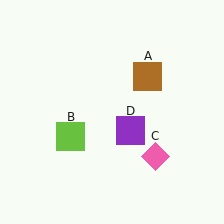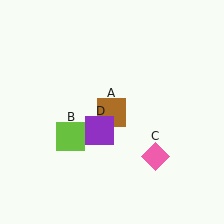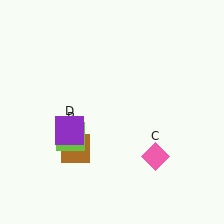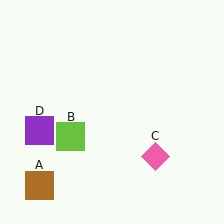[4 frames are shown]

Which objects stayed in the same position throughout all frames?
Lime square (object B) and pink diamond (object C) remained stationary.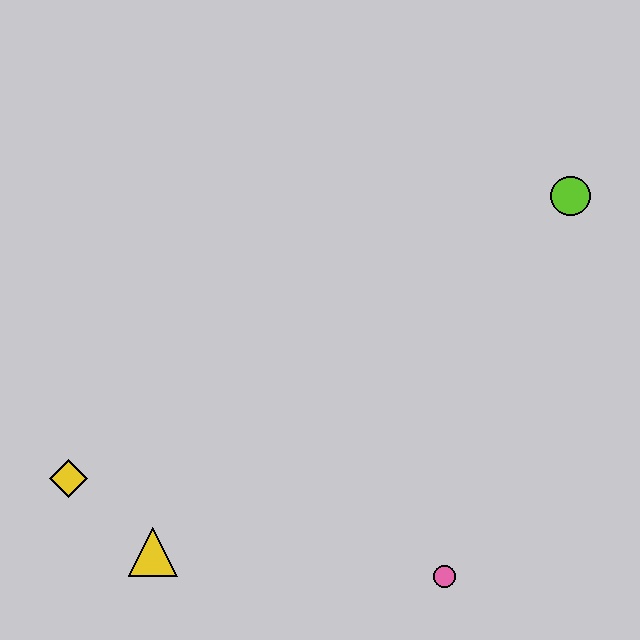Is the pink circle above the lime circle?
No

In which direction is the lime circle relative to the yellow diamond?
The lime circle is to the right of the yellow diamond.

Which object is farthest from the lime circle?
The yellow diamond is farthest from the lime circle.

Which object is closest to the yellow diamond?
The yellow triangle is closest to the yellow diamond.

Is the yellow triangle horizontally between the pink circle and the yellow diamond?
Yes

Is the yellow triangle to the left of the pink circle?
Yes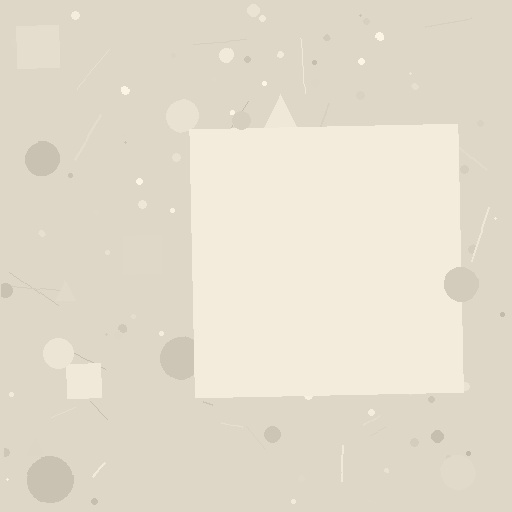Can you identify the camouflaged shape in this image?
The camouflaged shape is a square.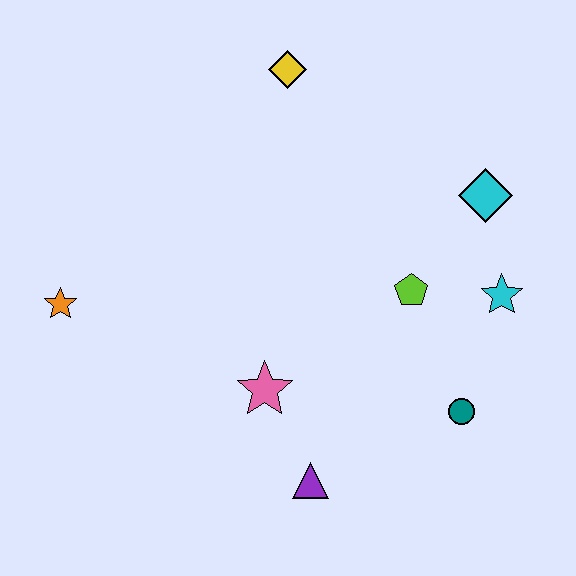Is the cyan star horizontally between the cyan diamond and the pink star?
No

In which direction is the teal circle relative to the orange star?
The teal circle is to the right of the orange star.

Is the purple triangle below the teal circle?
Yes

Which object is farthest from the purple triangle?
The yellow diamond is farthest from the purple triangle.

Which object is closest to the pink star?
The purple triangle is closest to the pink star.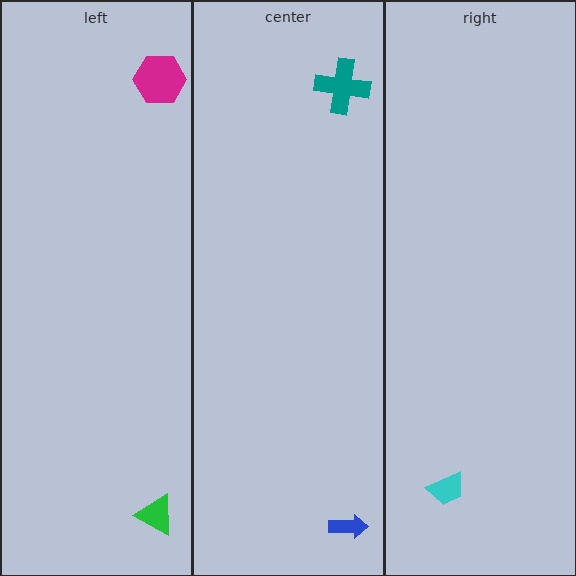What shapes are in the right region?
The cyan trapezoid.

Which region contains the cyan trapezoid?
The right region.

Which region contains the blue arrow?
The center region.